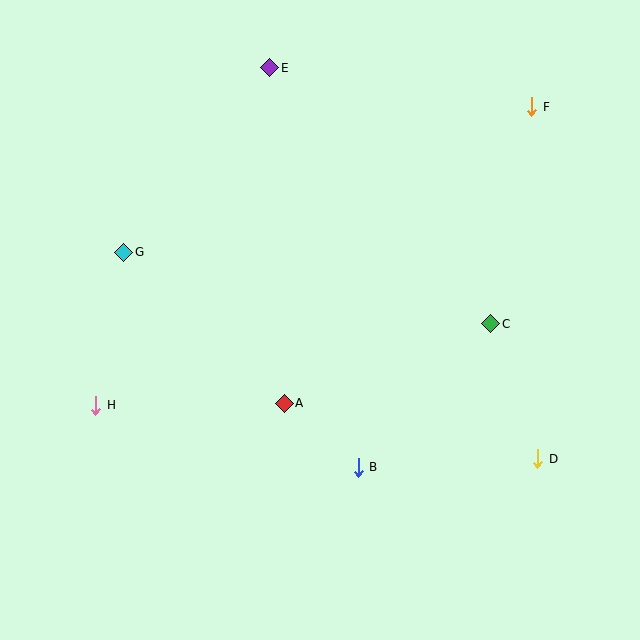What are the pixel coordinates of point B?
Point B is at (358, 467).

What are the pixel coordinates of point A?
Point A is at (284, 403).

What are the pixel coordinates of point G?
Point G is at (124, 252).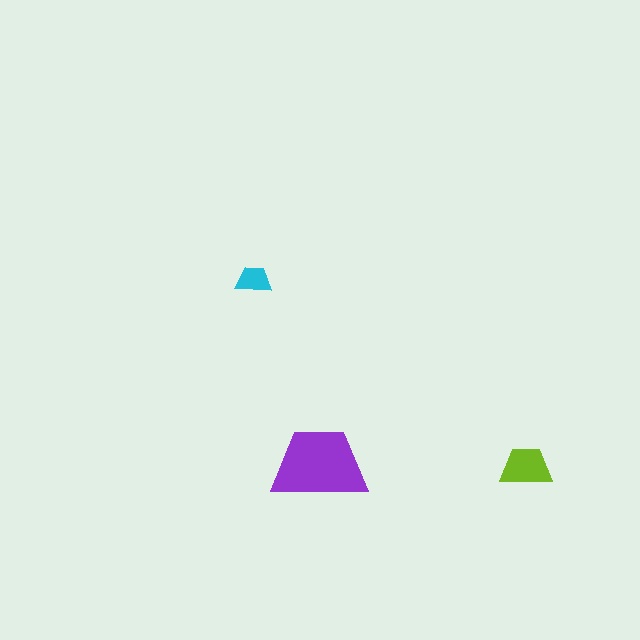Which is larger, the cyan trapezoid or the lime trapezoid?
The lime one.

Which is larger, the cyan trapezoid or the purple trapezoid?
The purple one.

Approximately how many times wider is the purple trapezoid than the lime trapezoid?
About 2 times wider.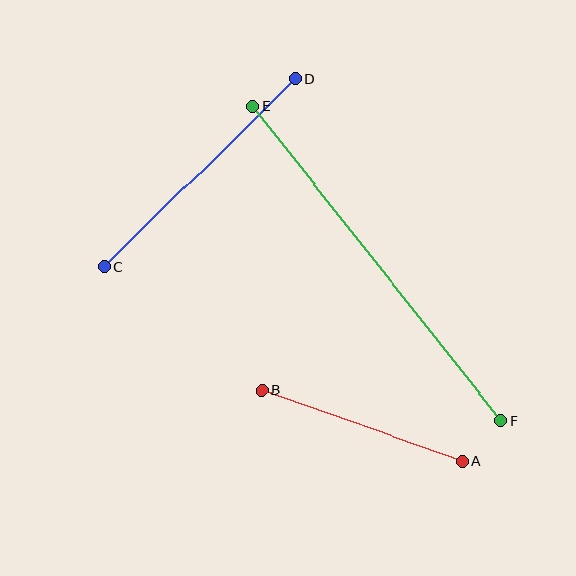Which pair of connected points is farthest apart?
Points E and F are farthest apart.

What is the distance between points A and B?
The distance is approximately 213 pixels.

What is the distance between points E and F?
The distance is approximately 401 pixels.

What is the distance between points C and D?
The distance is approximately 268 pixels.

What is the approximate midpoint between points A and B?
The midpoint is at approximately (362, 426) pixels.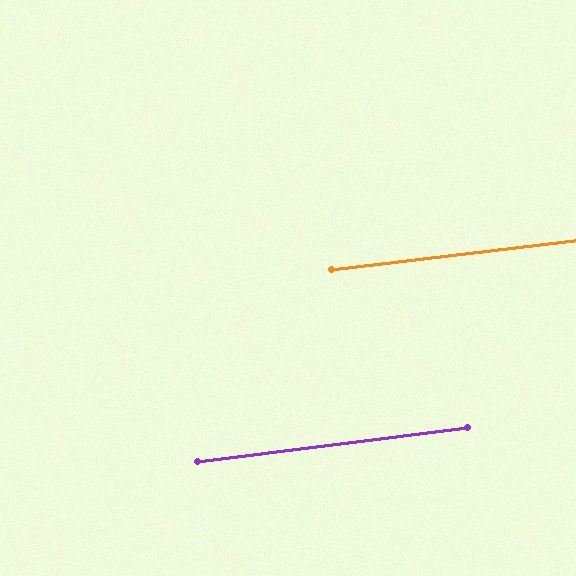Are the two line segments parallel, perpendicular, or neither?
Parallel — their directions differ by only 0.4°.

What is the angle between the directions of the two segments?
Approximately 0 degrees.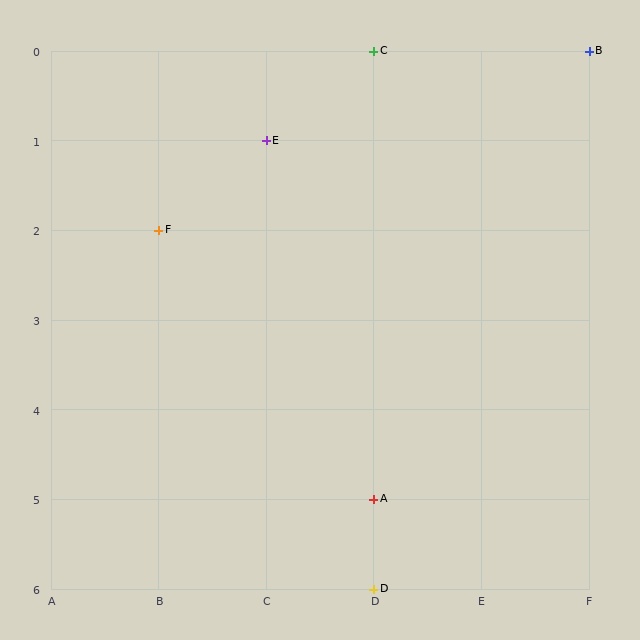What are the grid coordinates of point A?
Point A is at grid coordinates (D, 5).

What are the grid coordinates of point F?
Point F is at grid coordinates (B, 2).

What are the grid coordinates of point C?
Point C is at grid coordinates (D, 0).